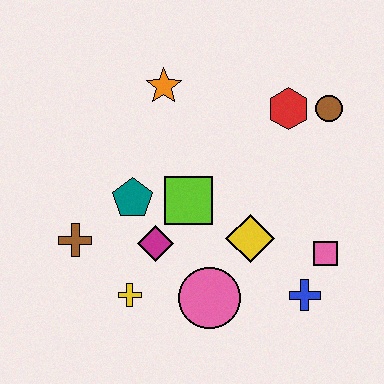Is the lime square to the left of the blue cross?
Yes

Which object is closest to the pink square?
The blue cross is closest to the pink square.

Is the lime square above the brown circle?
No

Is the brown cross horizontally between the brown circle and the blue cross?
No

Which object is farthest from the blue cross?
The orange star is farthest from the blue cross.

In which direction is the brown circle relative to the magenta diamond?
The brown circle is to the right of the magenta diamond.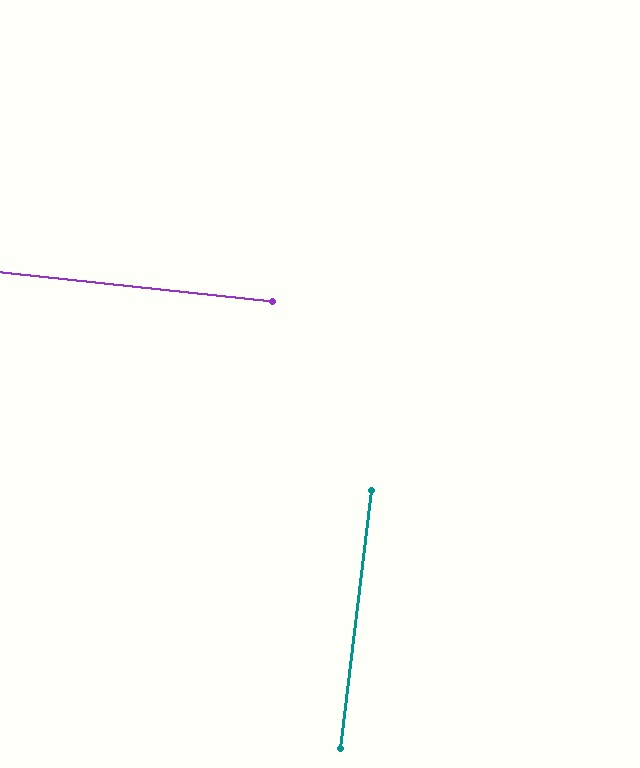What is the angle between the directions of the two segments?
Approximately 89 degrees.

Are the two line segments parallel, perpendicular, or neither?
Perpendicular — they meet at approximately 89°.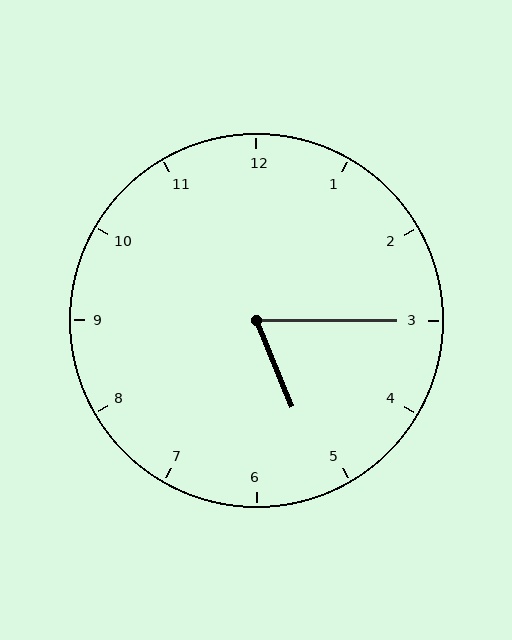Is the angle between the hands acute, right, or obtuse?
It is acute.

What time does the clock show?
5:15.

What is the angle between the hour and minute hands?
Approximately 68 degrees.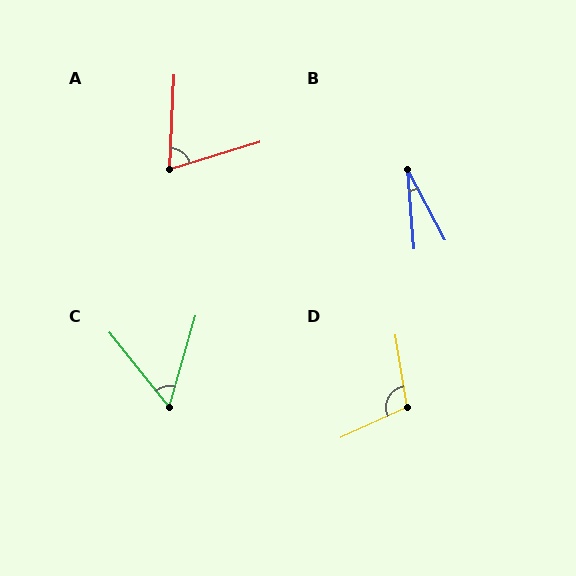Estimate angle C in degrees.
Approximately 55 degrees.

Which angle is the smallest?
B, at approximately 24 degrees.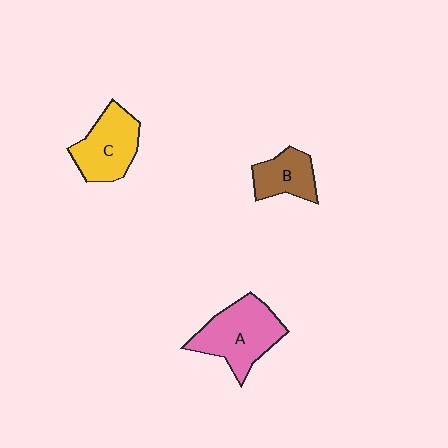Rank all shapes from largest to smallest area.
From largest to smallest: A (pink), C (yellow), B (brown).